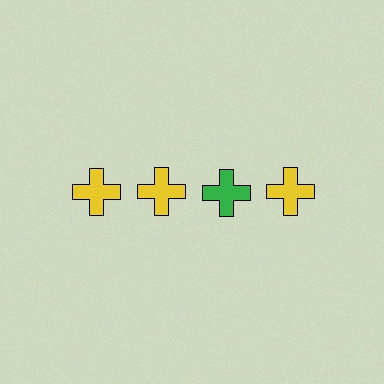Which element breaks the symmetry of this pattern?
The green cross in the top row, center column breaks the symmetry. All other shapes are yellow crosses.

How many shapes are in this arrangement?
There are 4 shapes arranged in a grid pattern.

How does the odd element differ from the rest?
It has a different color: green instead of yellow.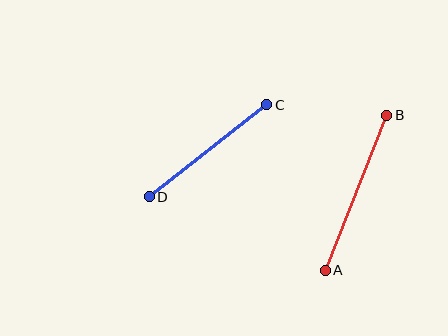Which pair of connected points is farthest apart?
Points A and B are farthest apart.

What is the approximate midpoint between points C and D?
The midpoint is at approximately (208, 151) pixels.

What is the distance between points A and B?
The distance is approximately 166 pixels.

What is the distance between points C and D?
The distance is approximately 149 pixels.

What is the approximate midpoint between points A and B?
The midpoint is at approximately (356, 193) pixels.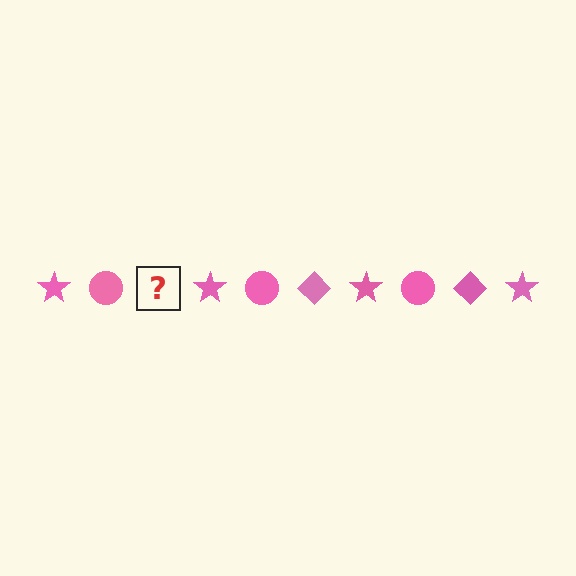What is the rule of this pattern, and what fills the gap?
The rule is that the pattern cycles through star, circle, diamond shapes in pink. The gap should be filled with a pink diamond.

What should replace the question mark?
The question mark should be replaced with a pink diamond.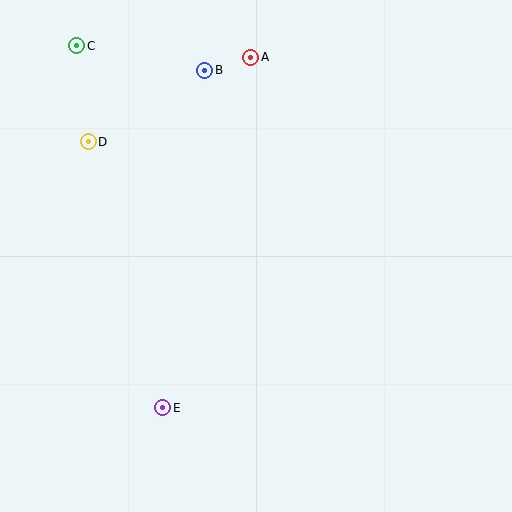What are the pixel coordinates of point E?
Point E is at (163, 408).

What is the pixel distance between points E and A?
The distance between E and A is 361 pixels.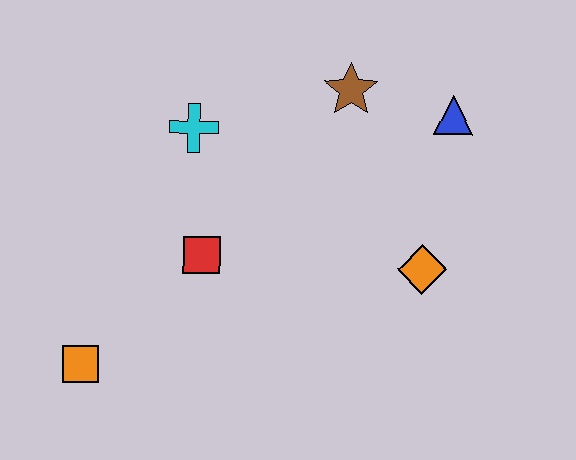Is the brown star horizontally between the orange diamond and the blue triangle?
No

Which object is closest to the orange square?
The red square is closest to the orange square.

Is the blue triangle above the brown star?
No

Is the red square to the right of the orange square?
Yes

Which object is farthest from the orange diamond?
The orange square is farthest from the orange diamond.